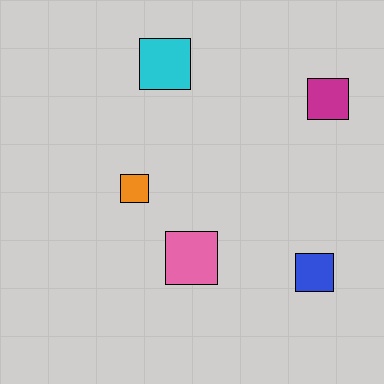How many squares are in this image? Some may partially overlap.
There are 5 squares.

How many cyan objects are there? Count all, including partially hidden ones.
There is 1 cyan object.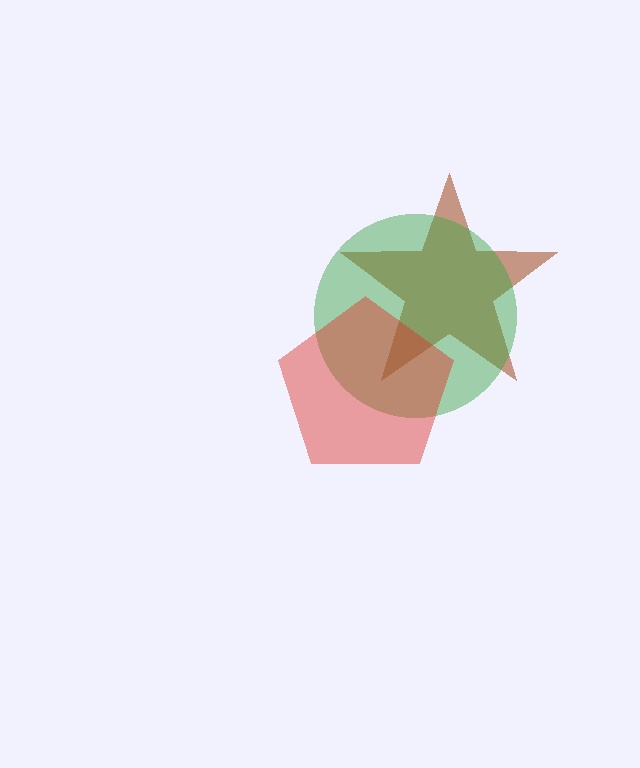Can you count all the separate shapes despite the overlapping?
Yes, there are 3 separate shapes.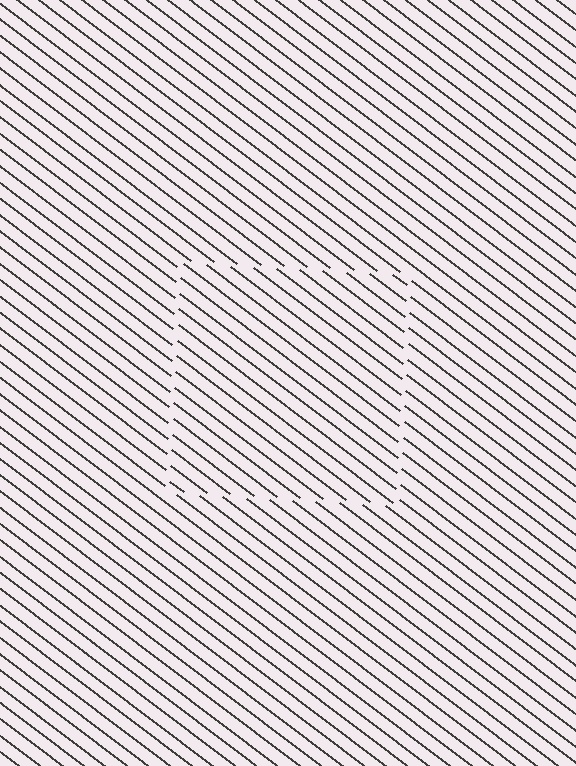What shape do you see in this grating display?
An illusory square. The interior of the shape contains the same grating, shifted by half a period — the contour is defined by the phase discontinuity where line-ends from the inner and outer gratings abut.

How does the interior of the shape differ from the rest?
The interior of the shape contains the same grating, shifted by half a period — the contour is defined by the phase discontinuity where line-ends from the inner and outer gratings abut.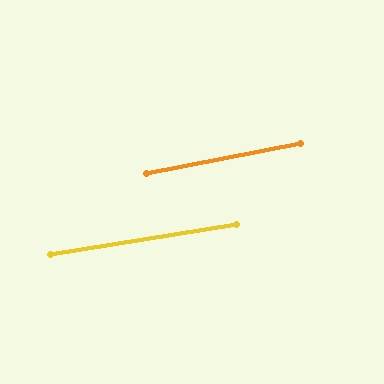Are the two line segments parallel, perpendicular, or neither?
Parallel — their directions differ by only 2.0°.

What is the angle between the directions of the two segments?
Approximately 2 degrees.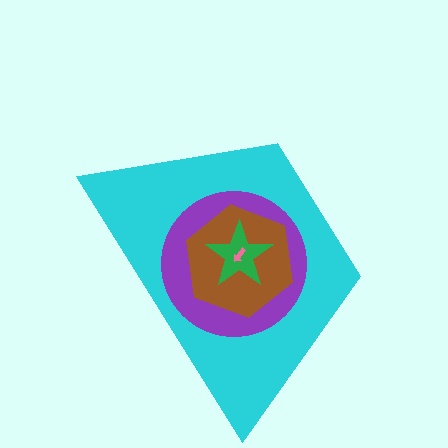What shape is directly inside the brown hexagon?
The green star.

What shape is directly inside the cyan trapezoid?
The purple circle.